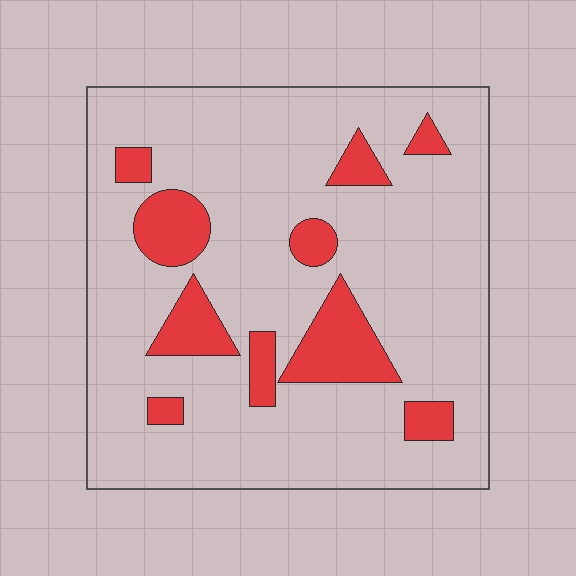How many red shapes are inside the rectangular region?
10.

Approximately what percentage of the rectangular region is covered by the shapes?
Approximately 15%.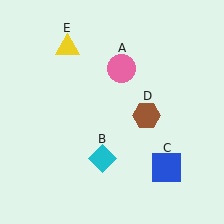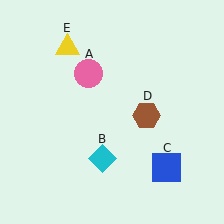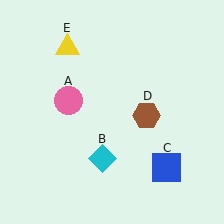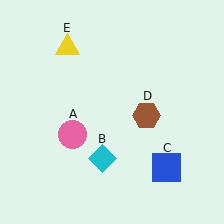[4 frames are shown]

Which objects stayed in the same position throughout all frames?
Cyan diamond (object B) and blue square (object C) and brown hexagon (object D) and yellow triangle (object E) remained stationary.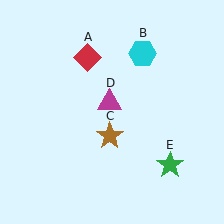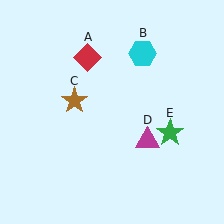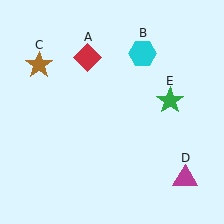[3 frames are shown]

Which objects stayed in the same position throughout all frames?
Red diamond (object A) and cyan hexagon (object B) remained stationary.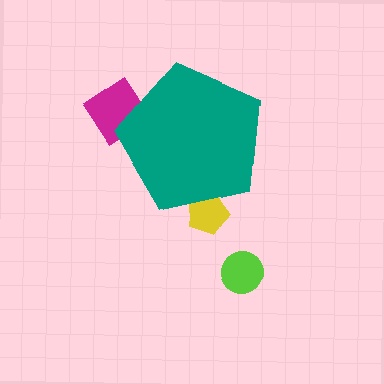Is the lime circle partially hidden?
No, the lime circle is fully visible.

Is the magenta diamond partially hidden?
Yes, the magenta diamond is partially hidden behind the teal pentagon.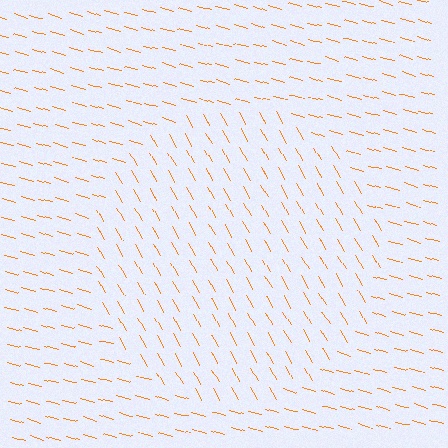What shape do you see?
I see a circle.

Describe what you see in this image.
The image is filled with small orange line segments. A circle region in the image has lines oriented differently from the surrounding lines, creating a visible texture boundary.